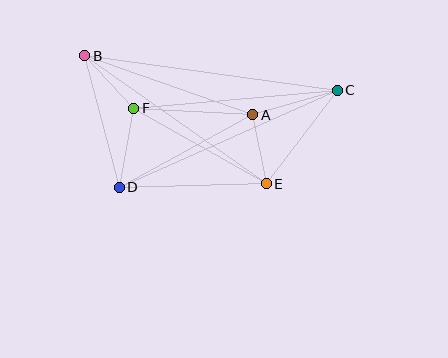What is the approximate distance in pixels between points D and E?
The distance between D and E is approximately 147 pixels.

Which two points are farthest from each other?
Points B and C are farthest from each other.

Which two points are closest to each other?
Points A and E are closest to each other.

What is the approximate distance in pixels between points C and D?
The distance between C and D is approximately 239 pixels.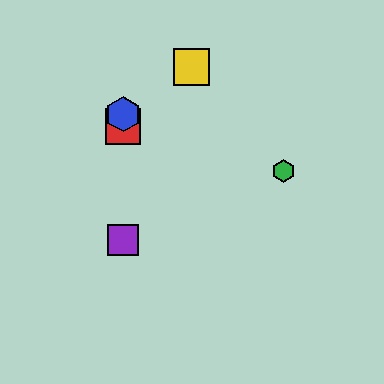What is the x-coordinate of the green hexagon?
The green hexagon is at x≈284.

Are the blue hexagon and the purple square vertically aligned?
Yes, both are at x≈123.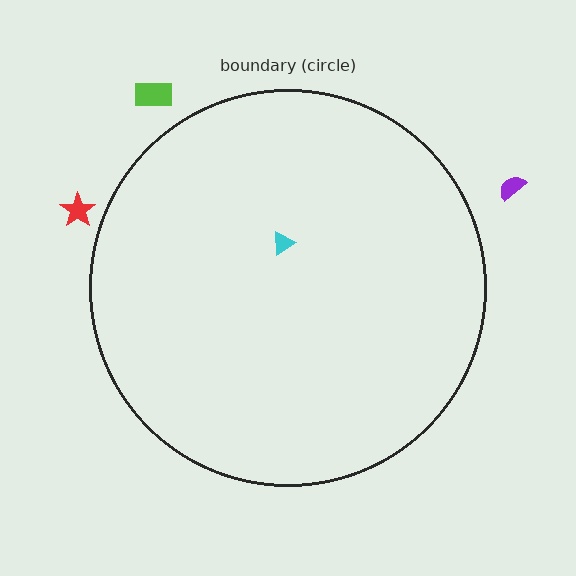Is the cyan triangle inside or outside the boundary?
Inside.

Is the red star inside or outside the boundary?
Outside.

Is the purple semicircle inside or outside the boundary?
Outside.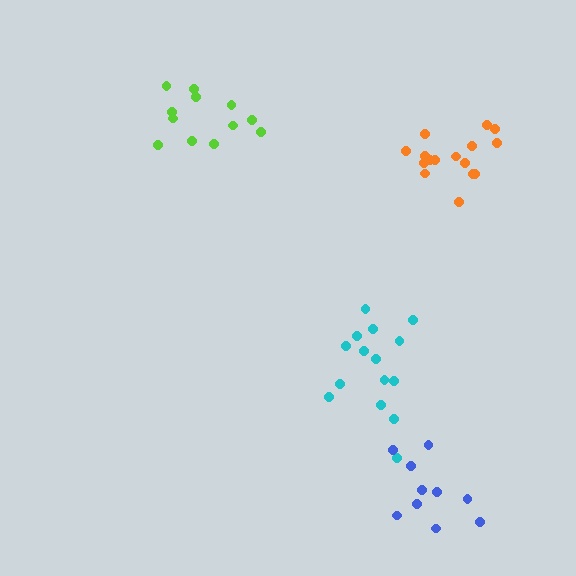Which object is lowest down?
The blue cluster is bottommost.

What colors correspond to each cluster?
The clusters are colored: cyan, lime, blue, orange.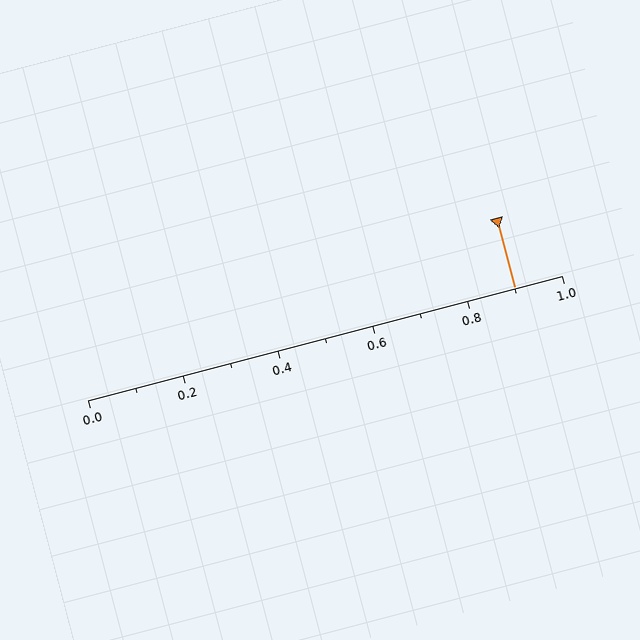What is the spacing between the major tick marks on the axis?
The major ticks are spaced 0.2 apart.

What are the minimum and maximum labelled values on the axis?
The axis runs from 0.0 to 1.0.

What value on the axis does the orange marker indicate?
The marker indicates approximately 0.9.